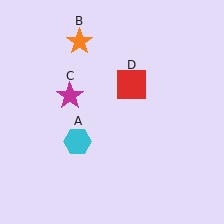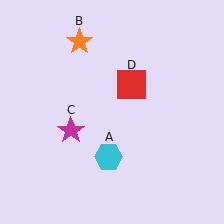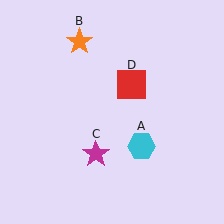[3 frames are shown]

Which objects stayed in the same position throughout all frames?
Orange star (object B) and red square (object D) remained stationary.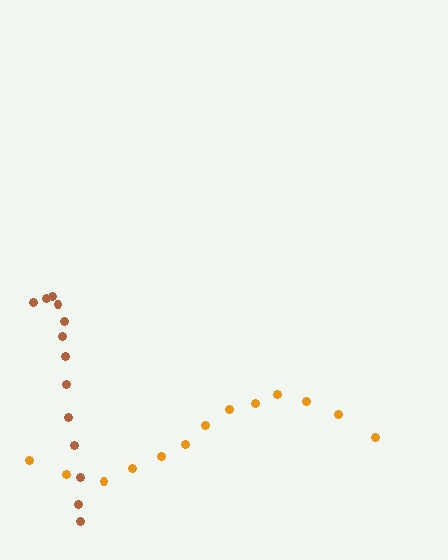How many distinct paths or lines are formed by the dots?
There are 2 distinct paths.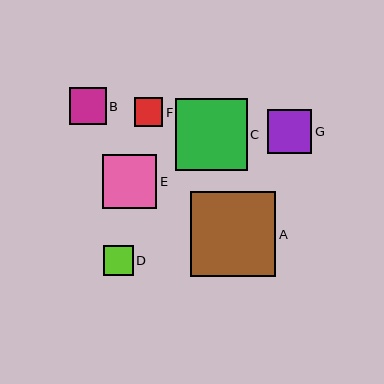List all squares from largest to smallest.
From largest to smallest: A, C, E, G, B, D, F.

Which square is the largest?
Square A is the largest with a size of approximately 85 pixels.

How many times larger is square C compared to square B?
Square C is approximately 1.9 times the size of square B.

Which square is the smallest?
Square F is the smallest with a size of approximately 28 pixels.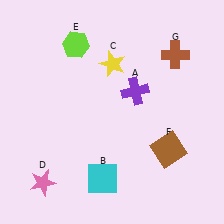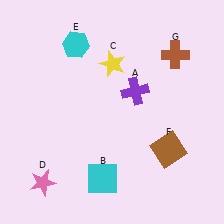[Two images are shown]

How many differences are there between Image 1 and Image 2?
There is 1 difference between the two images.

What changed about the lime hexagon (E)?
In Image 1, E is lime. In Image 2, it changed to cyan.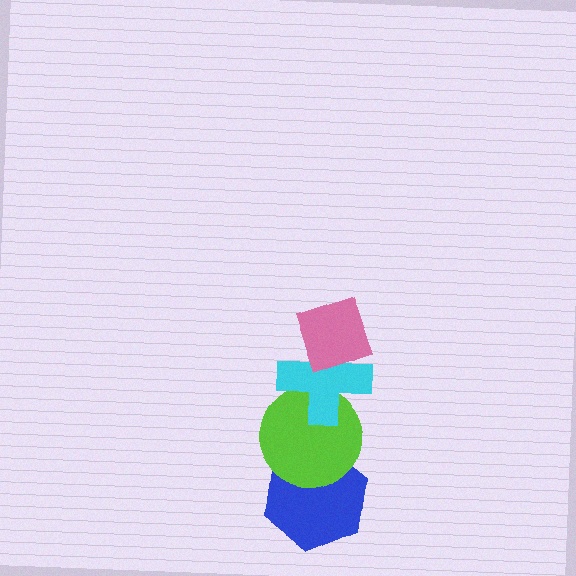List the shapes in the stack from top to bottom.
From top to bottom: the pink diamond, the cyan cross, the lime circle, the blue hexagon.